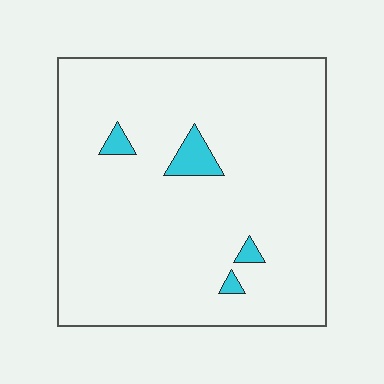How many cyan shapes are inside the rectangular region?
4.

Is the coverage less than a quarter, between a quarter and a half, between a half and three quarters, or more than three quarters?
Less than a quarter.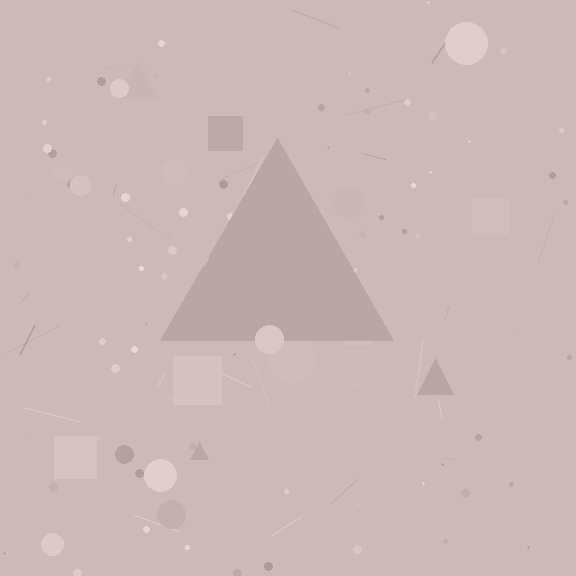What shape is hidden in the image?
A triangle is hidden in the image.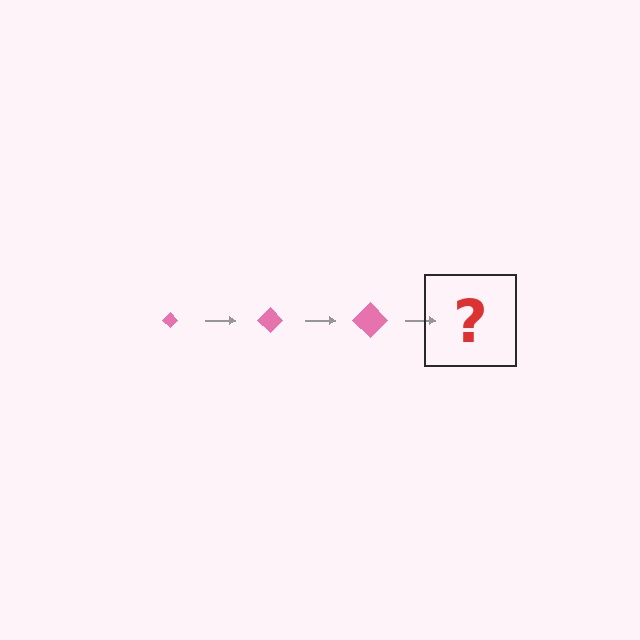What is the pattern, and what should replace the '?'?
The pattern is that the diamond gets progressively larger each step. The '?' should be a pink diamond, larger than the previous one.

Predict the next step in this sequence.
The next step is a pink diamond, larger than the previous one.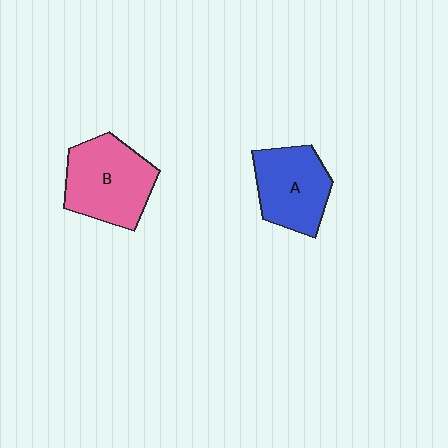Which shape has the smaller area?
Shape A (blue).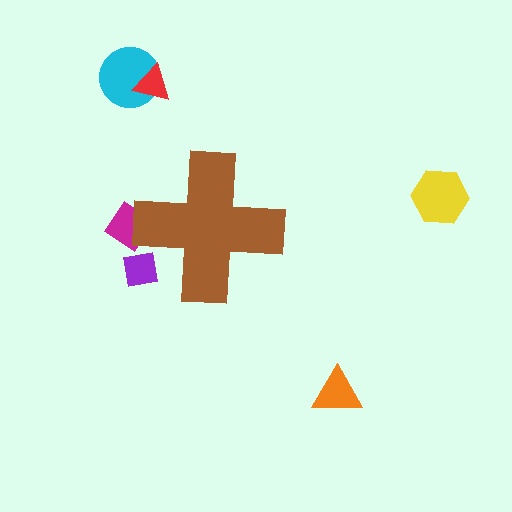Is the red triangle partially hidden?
No, the red triangle is fully visible.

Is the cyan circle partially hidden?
No, the cyan circle is fully visible.